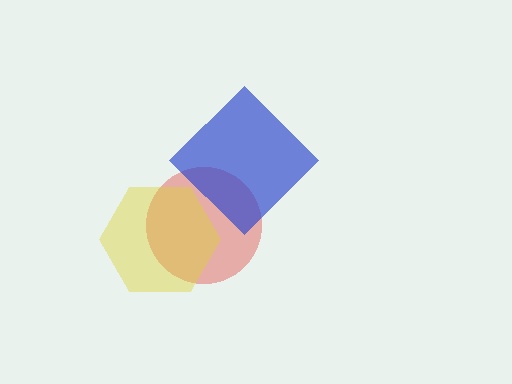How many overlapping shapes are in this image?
There are 3 overlapping shapes in the image.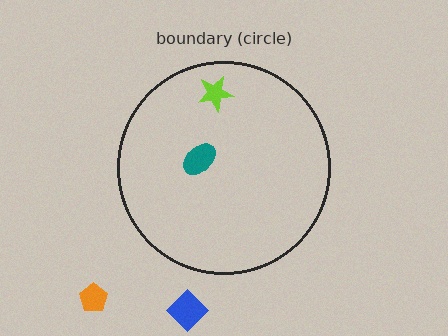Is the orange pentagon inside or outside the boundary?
Outside.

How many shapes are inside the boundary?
2 inside, 2 outside.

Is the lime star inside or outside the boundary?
Inside.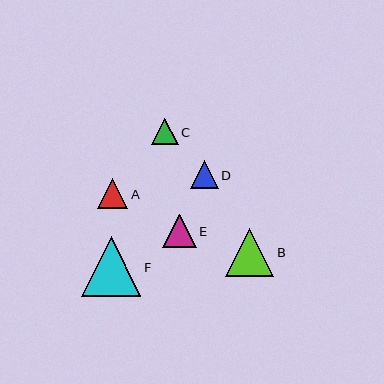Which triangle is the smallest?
Triangle C is the smallest with a size of approximately 26 pixels.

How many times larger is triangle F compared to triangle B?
Triangle F is approximately 1.2 times the size of triangle B.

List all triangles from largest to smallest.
From largest to smallest: F, B, E, A, D, C.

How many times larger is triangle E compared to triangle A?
Triangle E is approximately 1.1 times the size of triangle A.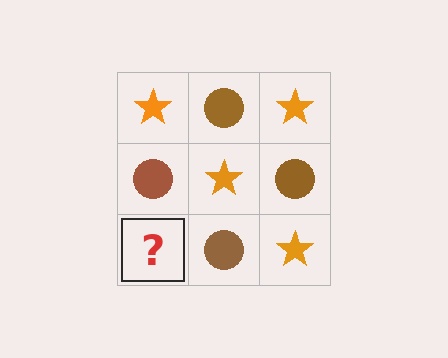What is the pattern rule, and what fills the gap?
The rule is that it alternates orange star and brown circle in a checkerboard pattern. The gap should be filled with an orange star.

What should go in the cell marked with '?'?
The missing cell should contain an orange star.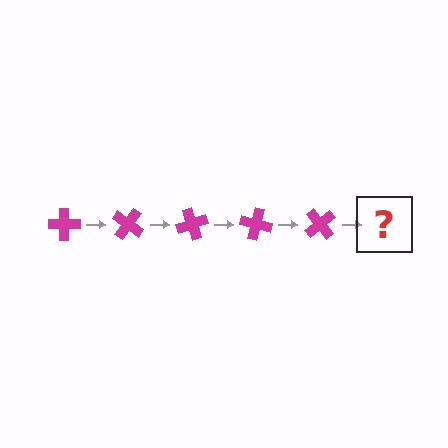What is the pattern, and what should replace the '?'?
The pattern is that the cross rotates 35 degrees each step. The '?' should be a magenta cross rotated 175 degrees.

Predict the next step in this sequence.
The next step is a magenta cross rotated 175 degrees.